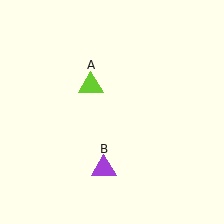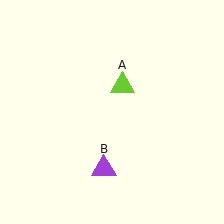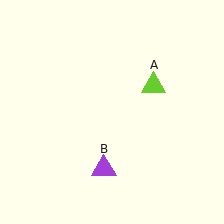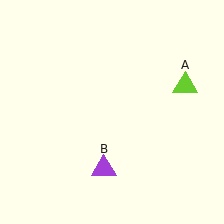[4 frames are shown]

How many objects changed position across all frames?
1 object changed position: lime triangle (object A).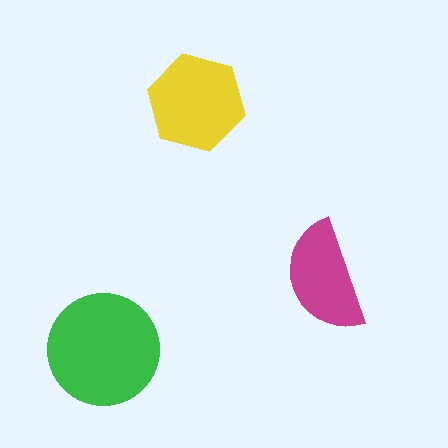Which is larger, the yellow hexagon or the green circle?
The green circle.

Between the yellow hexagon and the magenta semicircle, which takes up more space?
The yellow hexagon.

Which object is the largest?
The green circle.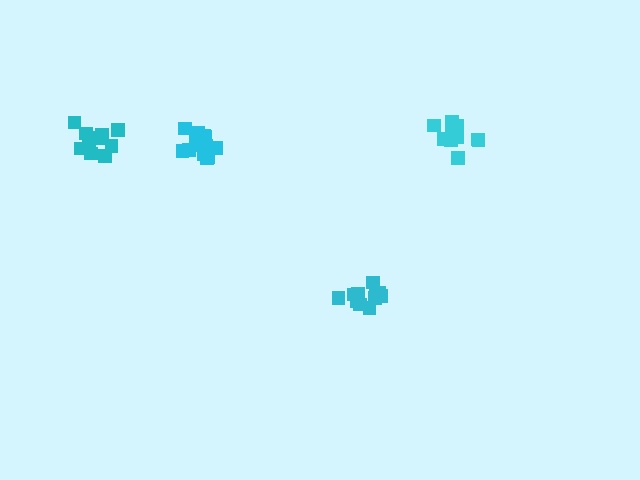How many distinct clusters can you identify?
There are 4 distinct clusters.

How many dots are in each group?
Group 1: 12 dots, Group 2: 11 dots, Group 3: 11 dots, Group 4: 17 dots (51 total).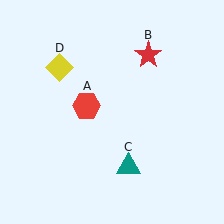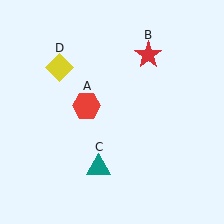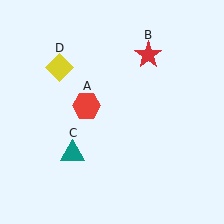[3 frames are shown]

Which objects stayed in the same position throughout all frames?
Red hexagon (object A) and red star (object B) and yellow diamond (object D) remained stationary.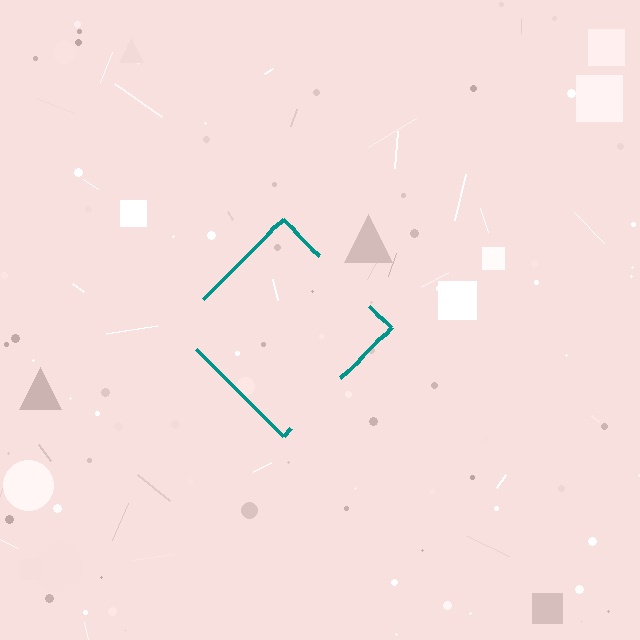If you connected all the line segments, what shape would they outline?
They would outline a diamond.